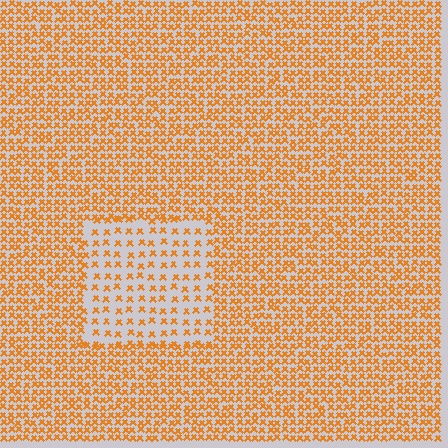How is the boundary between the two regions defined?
The boundary is defined by a change in element density (approximately 2.2x ratio). All elements are the same color, size, and shape.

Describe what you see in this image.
The image contains small orange elements arranged at two different densities. A rectangle-shaped region is visible where the elements are less densely packed than the surrounding area.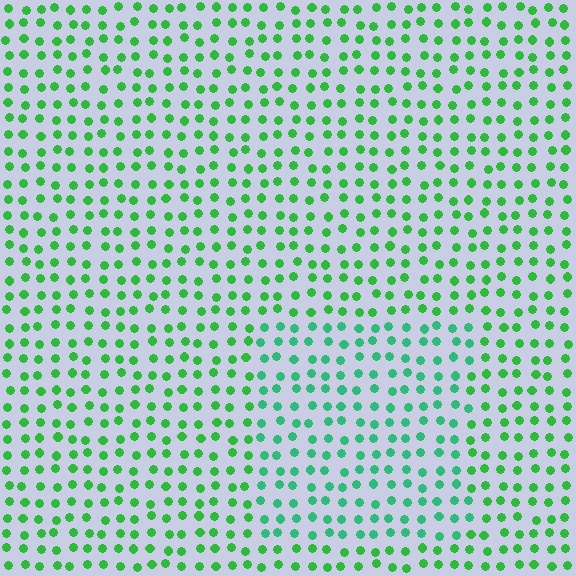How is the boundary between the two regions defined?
The boundary is defined purely by a slight shift in hue (about 29 degrees). Spacing, size, and orientation are identical on both sides.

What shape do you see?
I see a rectangle.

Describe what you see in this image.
The image is filled with small green elements in a uniform arrangement. A rectangle-shaped region is visible where the elements are tinted to a slightly different hue, forming a subtle color boundary.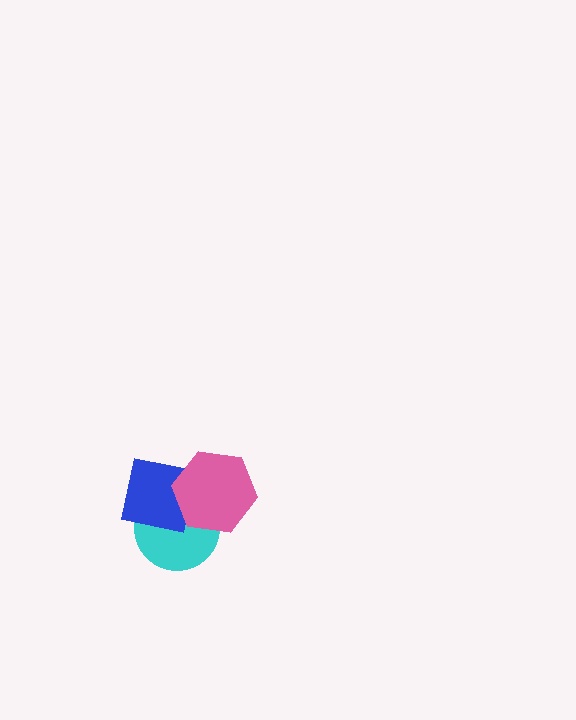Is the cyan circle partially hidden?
Yes, it is partially covered by another shape.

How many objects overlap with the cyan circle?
2 objects overlap with the cyan circle.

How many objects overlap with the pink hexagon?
2 objects overlap with the pink hexagon.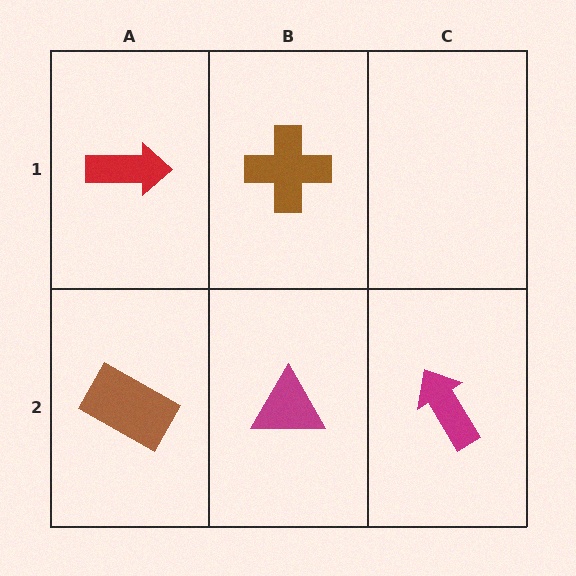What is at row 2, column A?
A brown rectangle.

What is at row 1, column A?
A red arrow.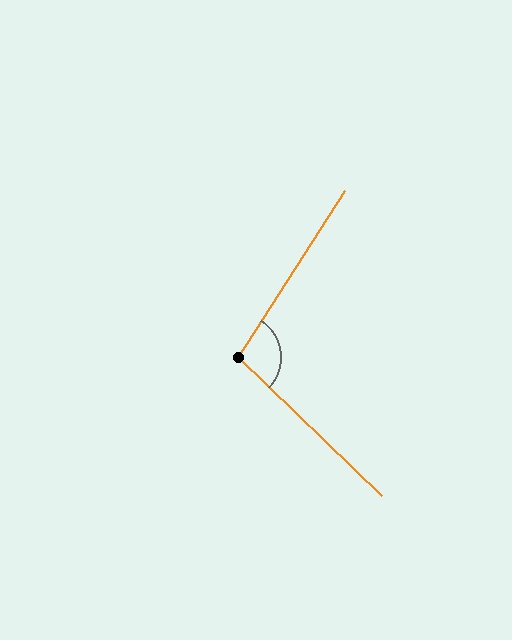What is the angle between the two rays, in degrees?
Approximately 101 degrees.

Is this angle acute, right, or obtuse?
It is obtuse.